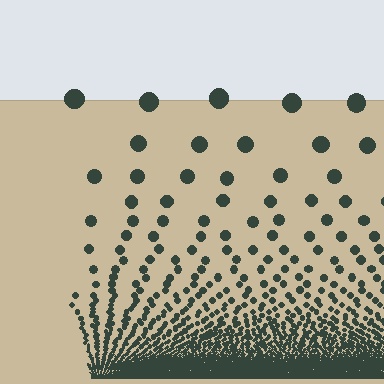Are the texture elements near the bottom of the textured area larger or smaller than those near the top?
Smaller. The gradient is inverted — elements near the bottom are smaller and denser.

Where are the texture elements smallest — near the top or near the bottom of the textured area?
Near the bottom.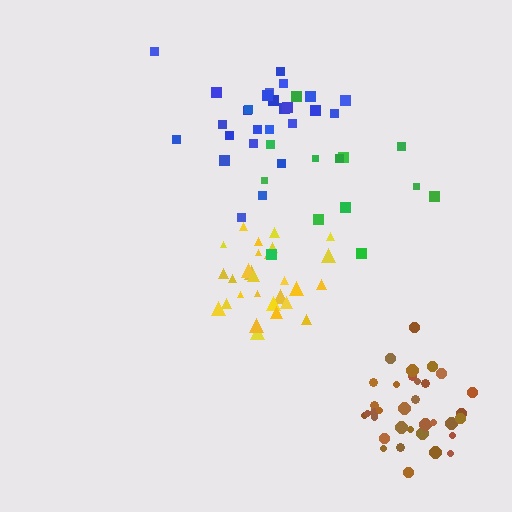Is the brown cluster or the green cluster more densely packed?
Brown.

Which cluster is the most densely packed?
Brown.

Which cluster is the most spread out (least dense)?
Green.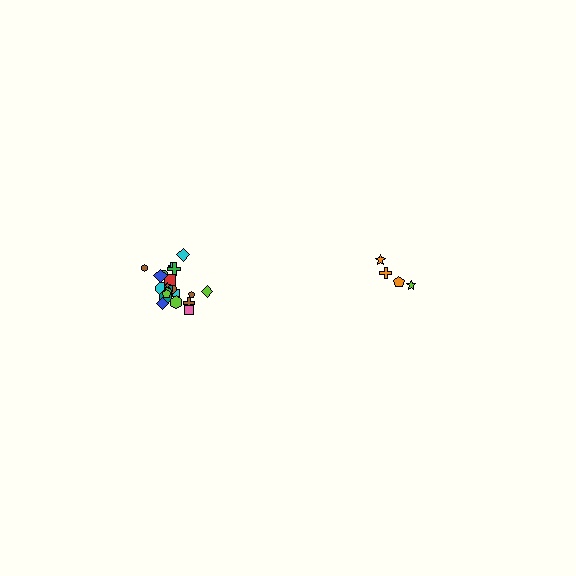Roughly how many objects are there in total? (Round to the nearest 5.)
Roughly 25 objects in total.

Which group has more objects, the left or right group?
The left group.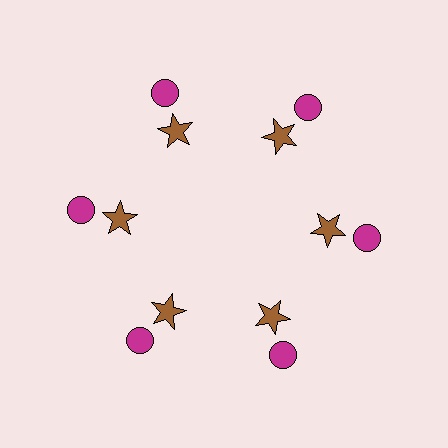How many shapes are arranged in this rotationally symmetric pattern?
There are 12 shapes, arranged in 6 groups of 2.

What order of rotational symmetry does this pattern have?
This pattern has 6-fold rotational symmetry.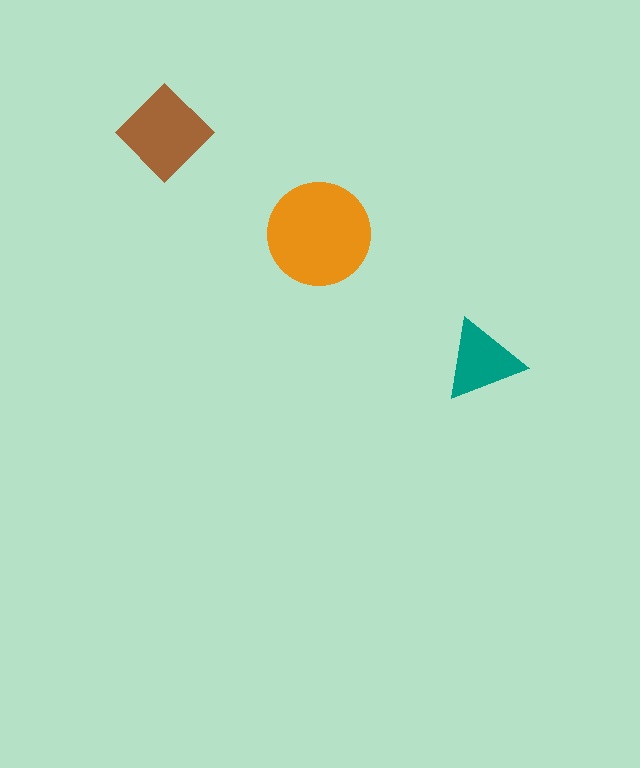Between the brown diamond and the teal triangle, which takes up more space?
The brown diamond.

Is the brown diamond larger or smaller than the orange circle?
Smaller.